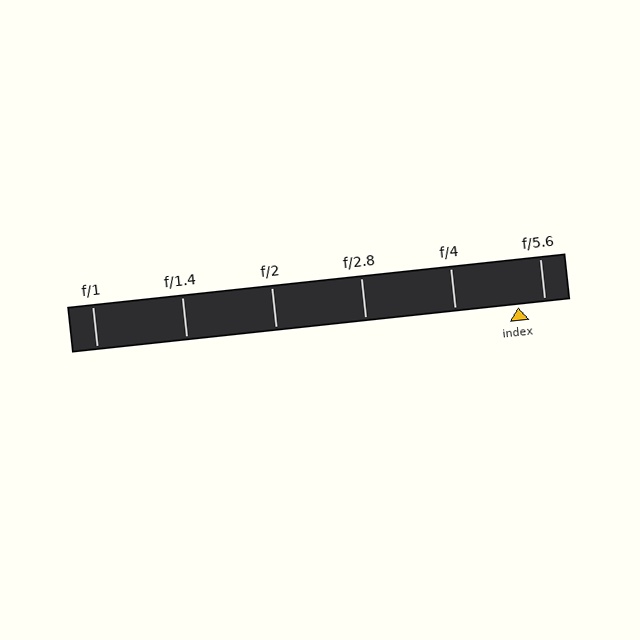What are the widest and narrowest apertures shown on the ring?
The widest aperture shown is f/1 and the narrowest is f/5.6.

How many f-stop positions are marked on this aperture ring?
There are 6 f-stop positions marked.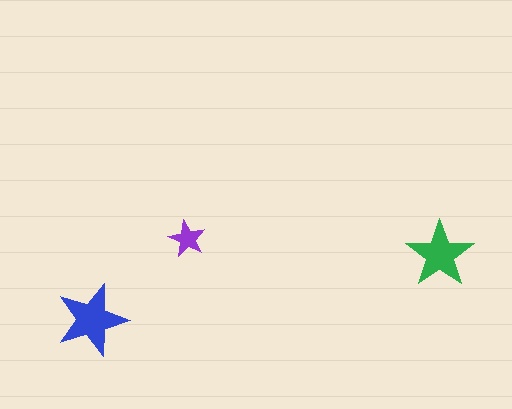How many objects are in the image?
There are 3 objects in the image.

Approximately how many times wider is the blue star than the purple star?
About 2 times wider.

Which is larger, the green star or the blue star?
The blue one.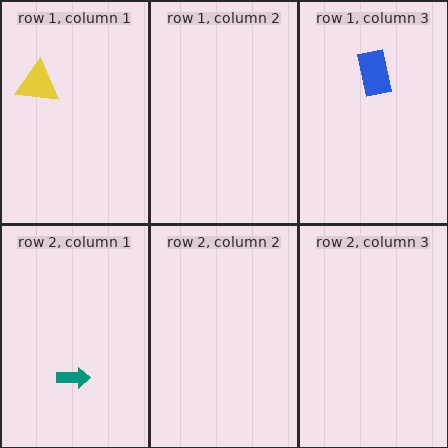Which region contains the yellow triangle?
The row 1, column 1 region.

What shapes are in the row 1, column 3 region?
The blue rectangle.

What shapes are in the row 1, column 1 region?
The yellow triangle.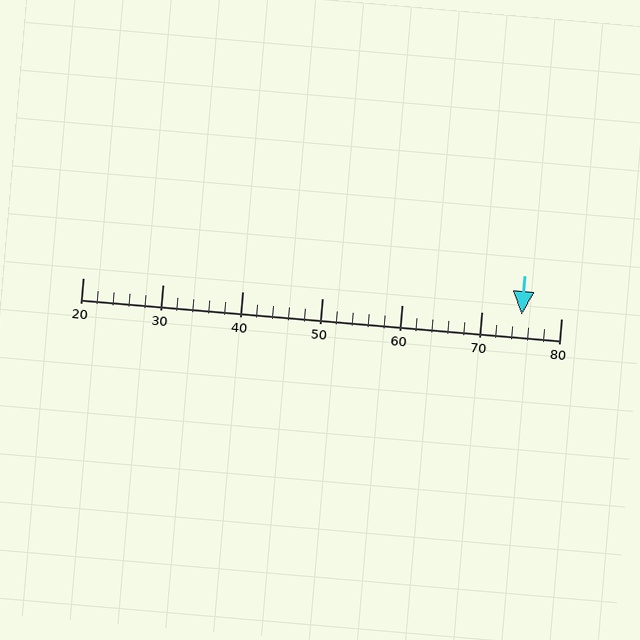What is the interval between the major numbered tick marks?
The major tick marks are spaced 10 units apart.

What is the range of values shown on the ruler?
The ruler shows values from 20 to 80.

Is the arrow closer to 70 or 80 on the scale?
The arrow is closer to 80.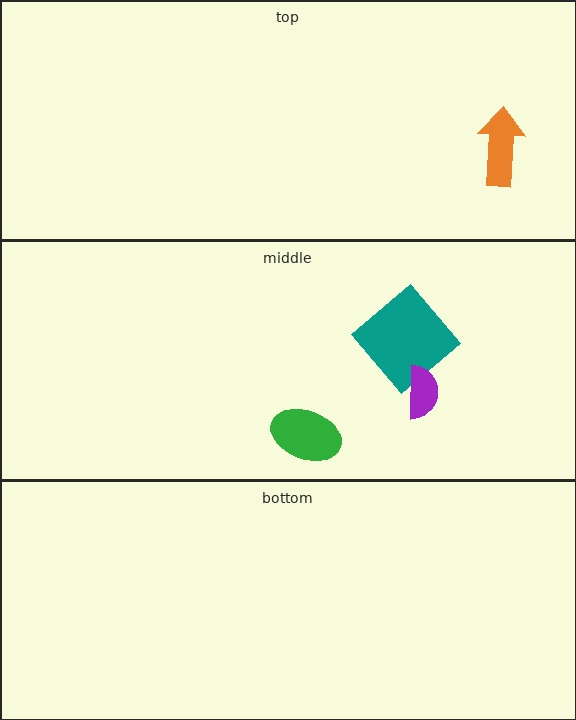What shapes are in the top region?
The orange arrow.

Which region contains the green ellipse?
The middle region.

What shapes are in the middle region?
The teal diamond, the purple semicircle, the green ellipse.